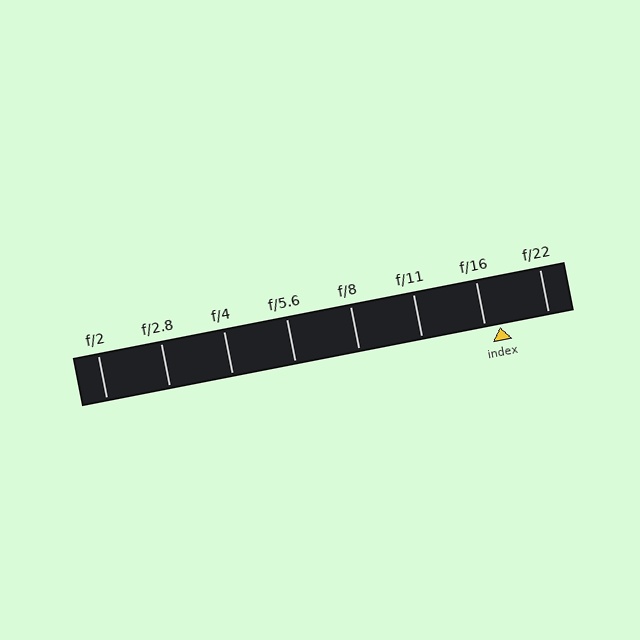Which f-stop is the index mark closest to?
The index mark is closest to f/16.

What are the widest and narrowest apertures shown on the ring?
The widest aperture shown is f/2 and the narrowest is f/22.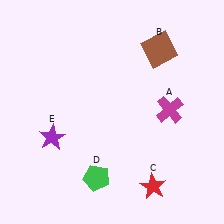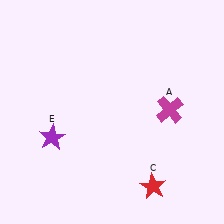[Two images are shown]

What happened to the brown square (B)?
The brown square (B) was removed in Image 2. It was in the top-right area of Image 1.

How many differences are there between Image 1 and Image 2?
There are 2 differences between the two images.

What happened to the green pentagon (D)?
The green pentagon (D) was removed in Image 2. It was in the bottom-left area of Image 1.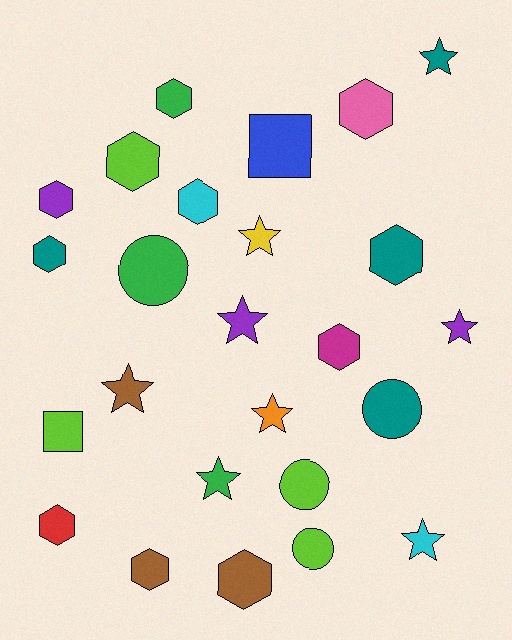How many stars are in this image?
There are 8 stars.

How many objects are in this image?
There are 25 objects.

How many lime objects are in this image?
There are 4 lime objects.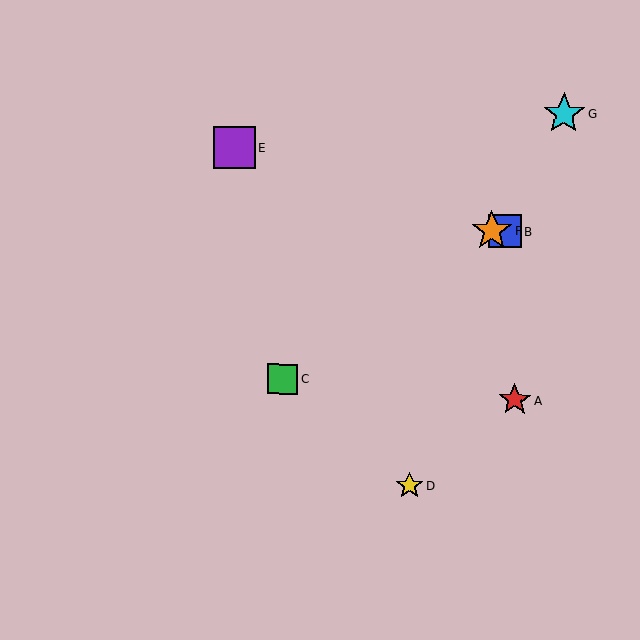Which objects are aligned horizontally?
Objects B, F are aligned horizontally.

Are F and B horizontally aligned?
Yes, both are at y≈231.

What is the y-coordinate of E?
Object E is at y≈148.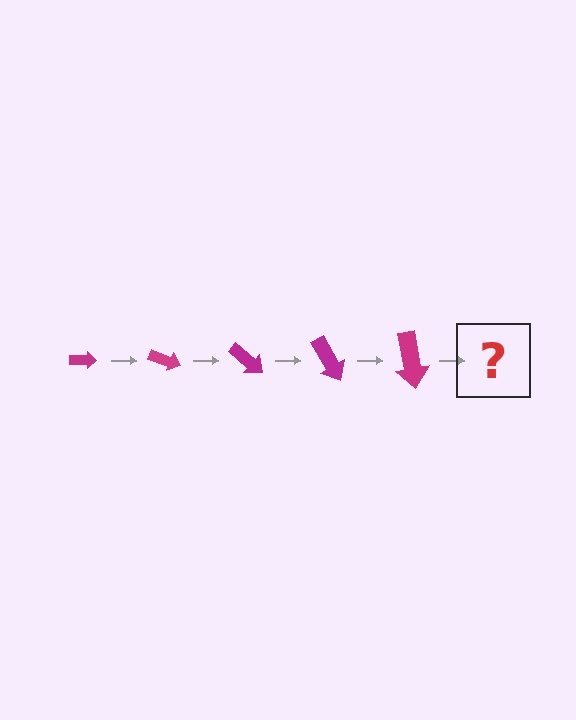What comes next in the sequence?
The next element should be an arrow, larger than the previous one and rotated 100 degrees from the start.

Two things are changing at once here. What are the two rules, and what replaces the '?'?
The two rules are that the arrow grows larger each step and it rotates 20 degrees each step. The '?' should be an arrow, larger than the previous one and rotated 100 degrees from the start.